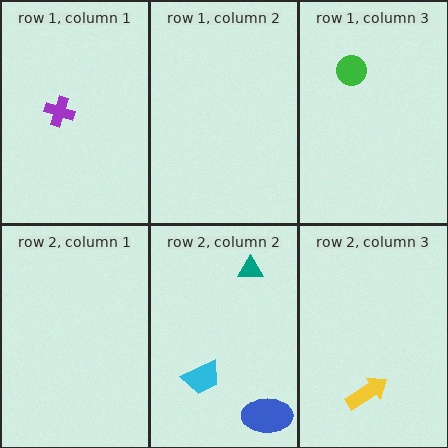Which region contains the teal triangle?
The row 2, column 2 region.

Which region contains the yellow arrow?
The row 2, column 3 region.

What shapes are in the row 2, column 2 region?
The cyan trapezoid, the teal triangle, the blue ellipse.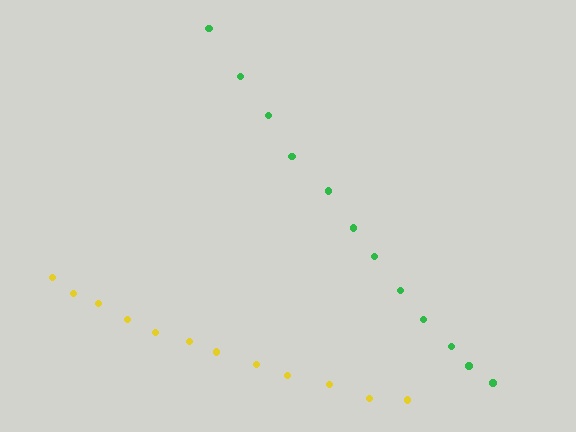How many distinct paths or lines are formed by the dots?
There are 2 distinct paths.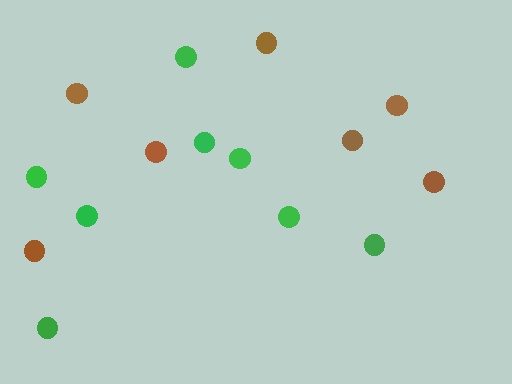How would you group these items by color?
There are 2 groups: one group of brown circles (7) and one group of green circles (8).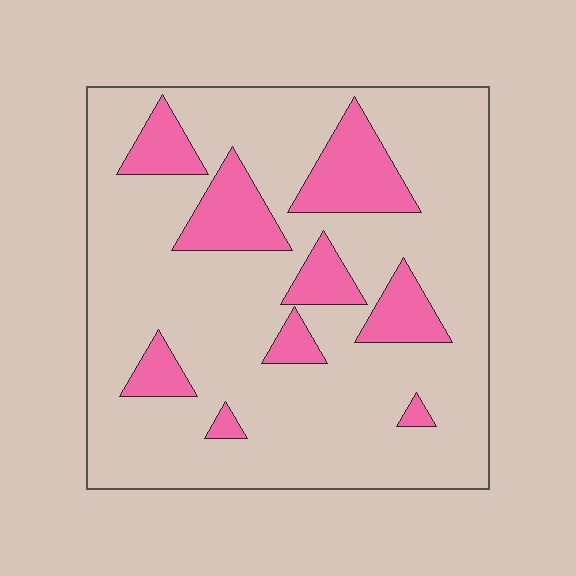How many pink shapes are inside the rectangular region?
9.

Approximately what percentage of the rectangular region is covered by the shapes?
Approximately 20%.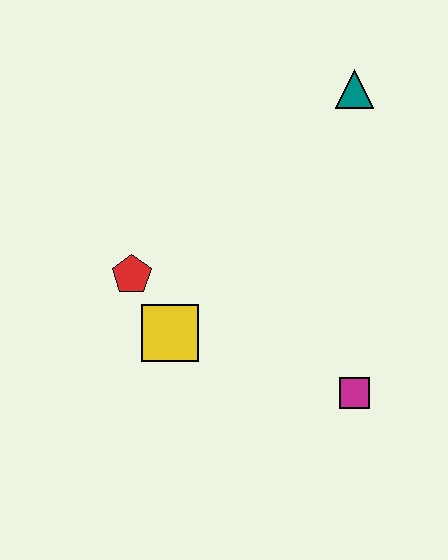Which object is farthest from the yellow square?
The teal triangle is farthest from the yellow square.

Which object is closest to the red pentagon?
The yellow square is closest to the red pentagon.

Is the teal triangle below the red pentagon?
No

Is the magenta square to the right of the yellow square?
Yes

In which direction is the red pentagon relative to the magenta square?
The red pentagon is to the left of the magenta square.